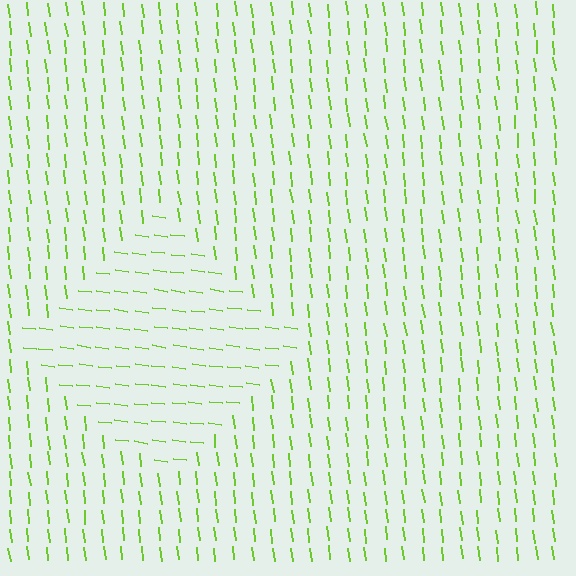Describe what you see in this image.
The image is filled with small lime line segments. A diamond region in the image has lines oriented differently from the surrounding lines, creating a visible texture boundary.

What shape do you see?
I see a diamond.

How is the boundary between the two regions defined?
The boundary is defined purely by a change in line orientation (approximately 76 degrees difference). All lines are the same color and thickness.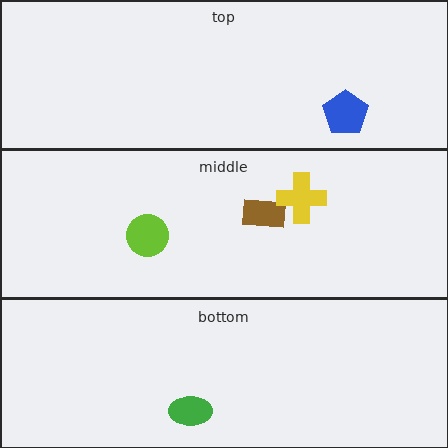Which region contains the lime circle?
The middle region.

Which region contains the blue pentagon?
The top region.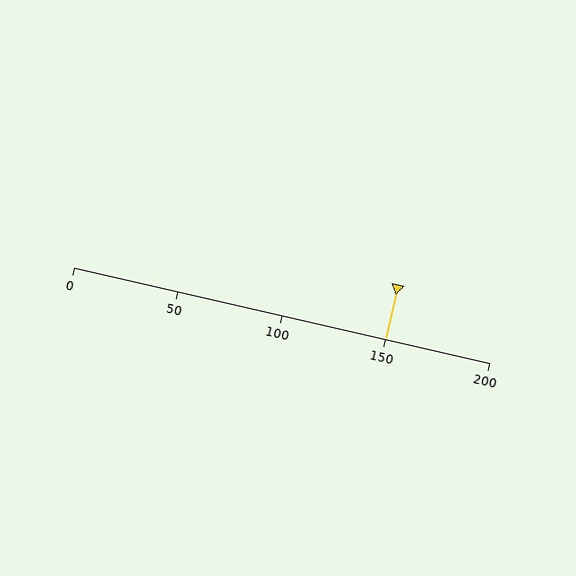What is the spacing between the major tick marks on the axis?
The major ticks are spaced 50 apart.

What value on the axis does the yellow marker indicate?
The marker indicates approximately 150.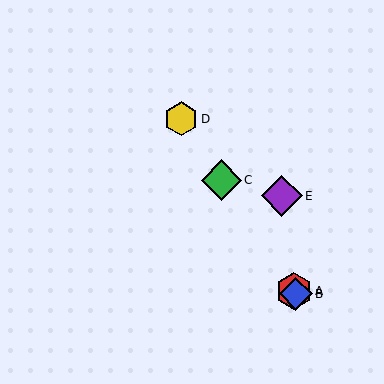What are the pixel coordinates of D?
Object D is at (181, 119).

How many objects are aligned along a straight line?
4 objects (A, B, C, D) are aligned along a straight line.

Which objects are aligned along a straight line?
Objects A, B, C, D are aligned along a straight line.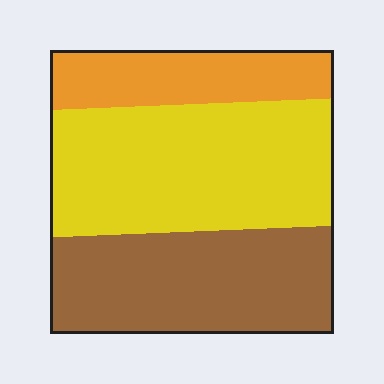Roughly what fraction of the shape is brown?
Brown covers about 35% of the shape.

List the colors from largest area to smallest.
From largest to smallest: yellow, brown, orange.